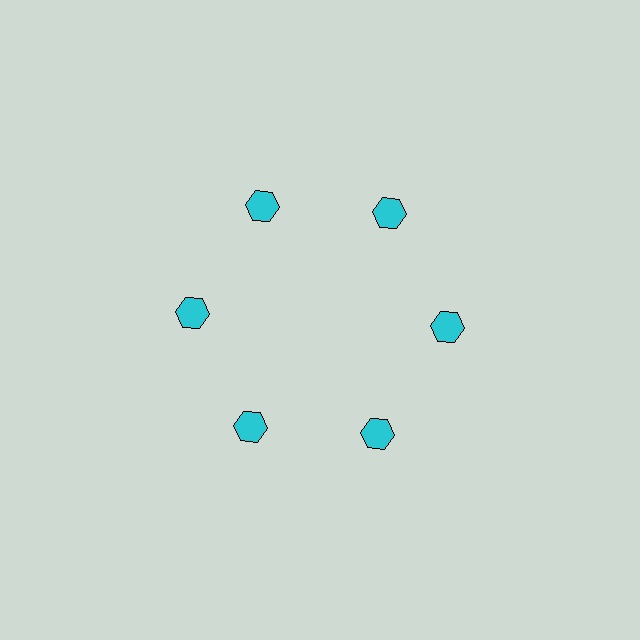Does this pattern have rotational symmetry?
Yes, this pattern has 6-fold rotational symmetry. It looks the same after rotating 60 degrees around the center.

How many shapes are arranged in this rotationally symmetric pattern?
There are 6 shapes, arranged in 6 groups of 1.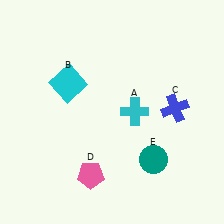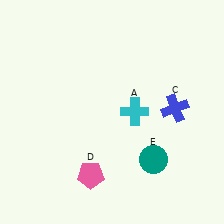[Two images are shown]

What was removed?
The cyan square (B) was removed in Image 2.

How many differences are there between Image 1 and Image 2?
There is 1 difference between the two images.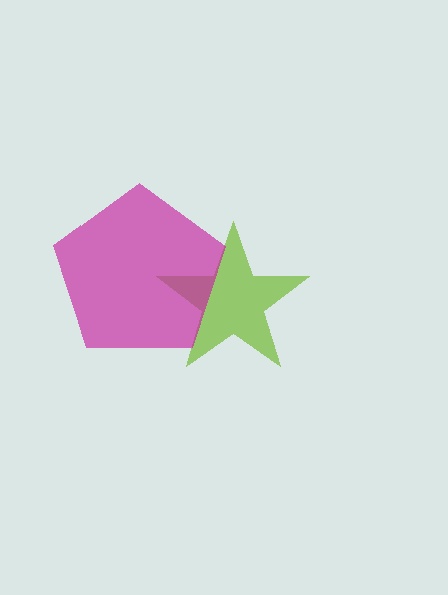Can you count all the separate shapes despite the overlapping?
Yes, there are 2 separate shapes.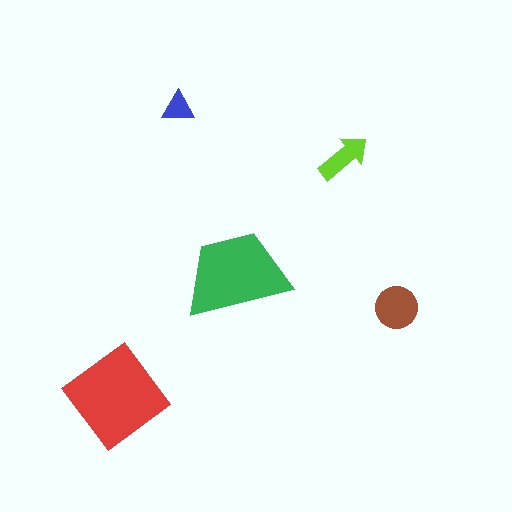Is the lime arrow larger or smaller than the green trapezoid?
Smaller.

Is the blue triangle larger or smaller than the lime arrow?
Smaller.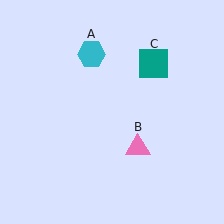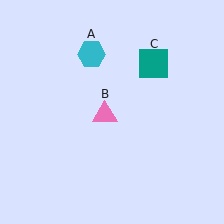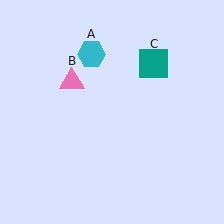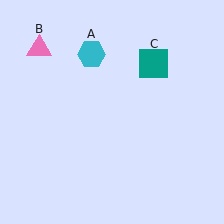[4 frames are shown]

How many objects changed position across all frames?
1 object changed position: pink triangle (object B).